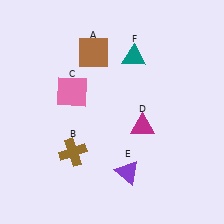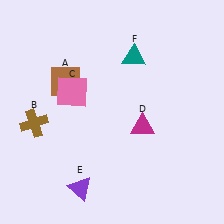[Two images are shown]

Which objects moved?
The objects that moved are: the brown square (A), the brown cross (B), the purple triangle (E).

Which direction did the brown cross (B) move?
The brown cross (B) moved left.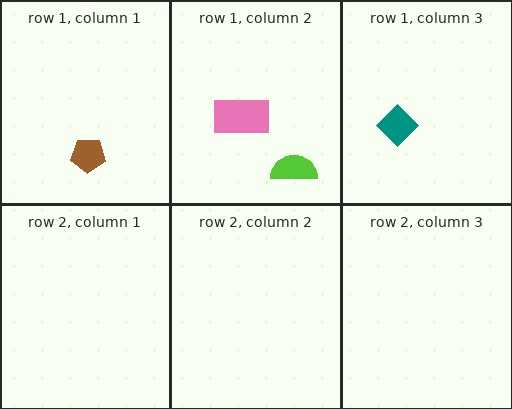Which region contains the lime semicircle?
The row 1, column 2 region.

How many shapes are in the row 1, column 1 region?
1.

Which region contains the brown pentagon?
The row 1, column 1 region.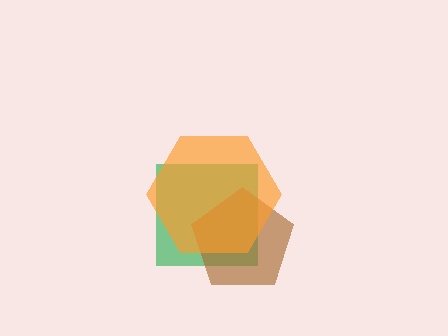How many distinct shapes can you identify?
There are 3 distinct shapes: a green square, a brown pentagon, an orange hexagon.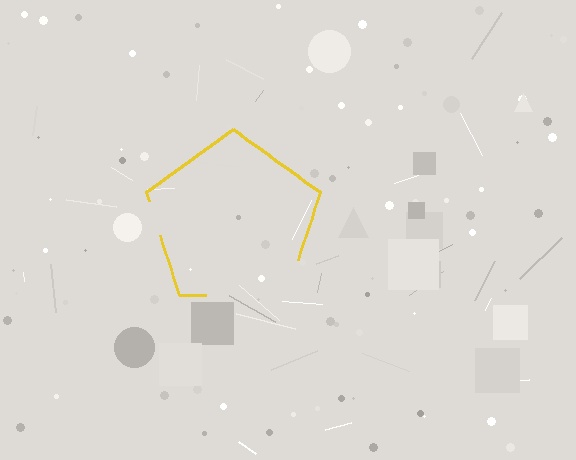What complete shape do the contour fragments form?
The contour fragments form a pentagon.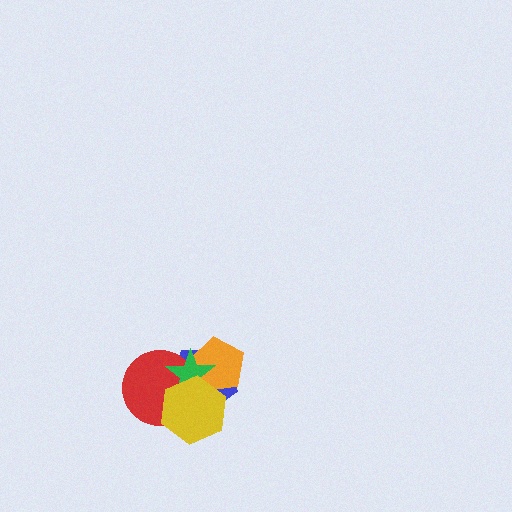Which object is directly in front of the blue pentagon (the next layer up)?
The orange pentagon is directly in front of the blue pentagon.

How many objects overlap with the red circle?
3 objects overlap with the red circle.